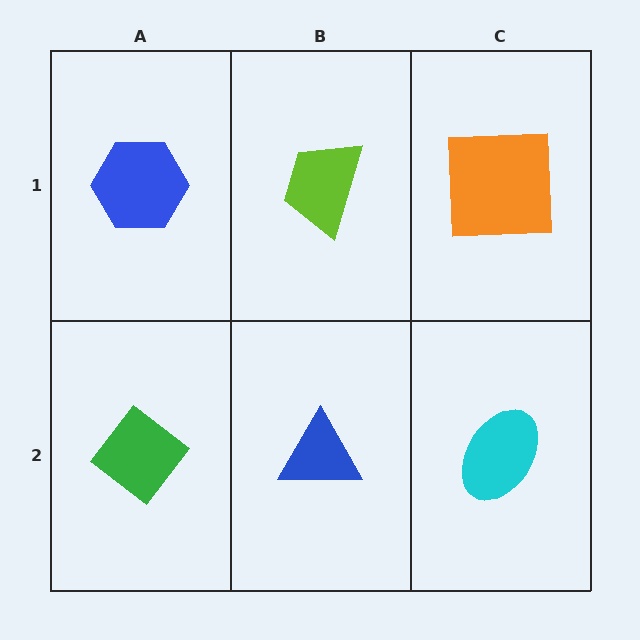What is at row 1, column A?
A blue hexagon.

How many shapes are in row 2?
3 shapes.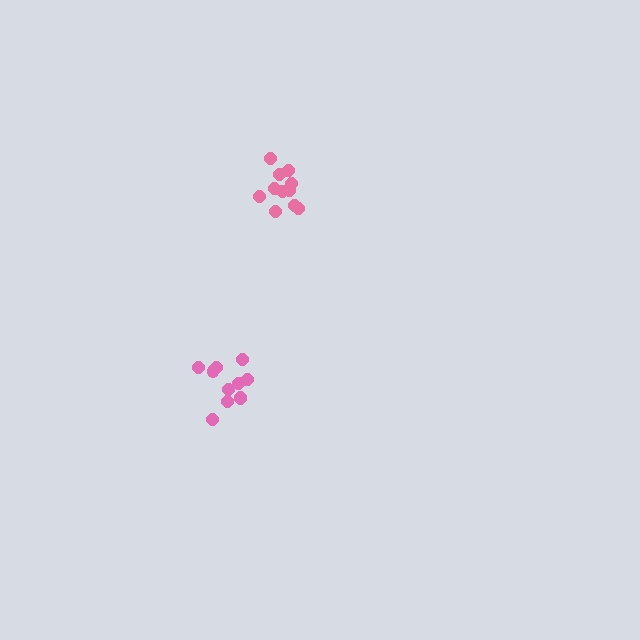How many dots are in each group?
Group 1: 11 dots, Group 2: 11 dots (22 total).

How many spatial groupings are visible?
There are 2 spatial groupings.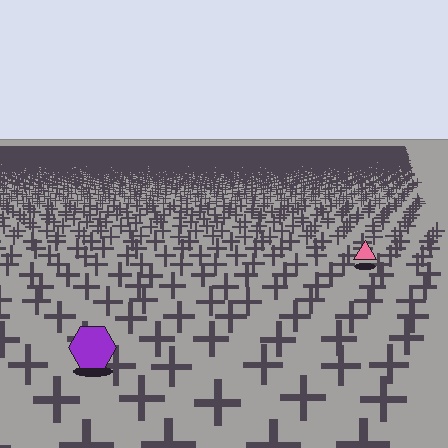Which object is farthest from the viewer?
The pink triangle is farthest from the viewer. It appears smaller and the ground texture around it is denser.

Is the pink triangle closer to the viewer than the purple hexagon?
No. The purple hexagon is closer — you can tell from the texture gradient: the ground texture is coarser near it.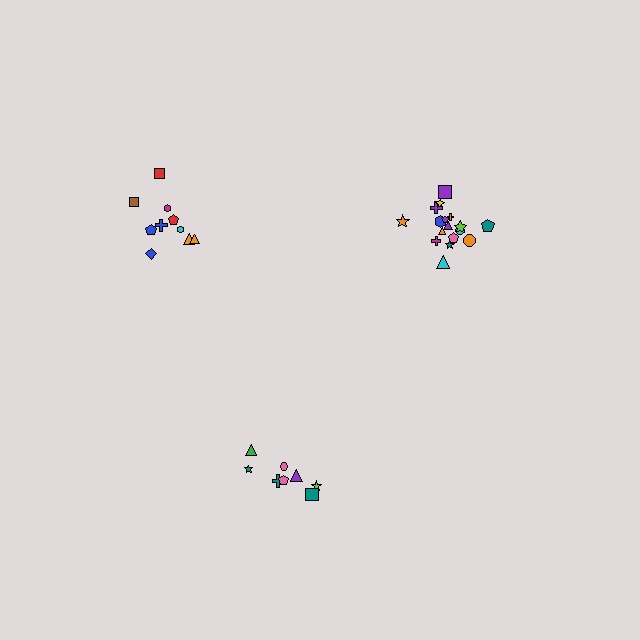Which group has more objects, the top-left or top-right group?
The top-right group.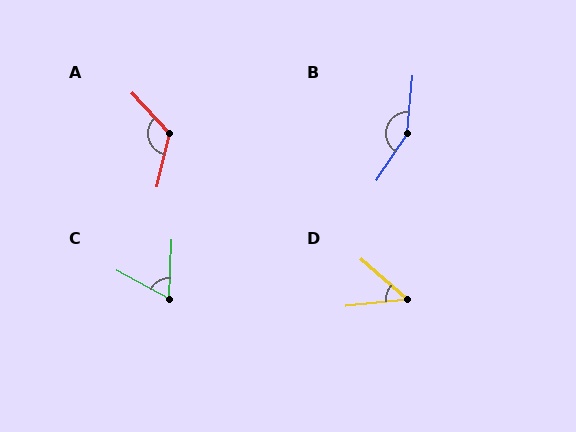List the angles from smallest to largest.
D (47°), C (64°), A (124°), B (152°).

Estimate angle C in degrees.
Approximately 64 degrees.